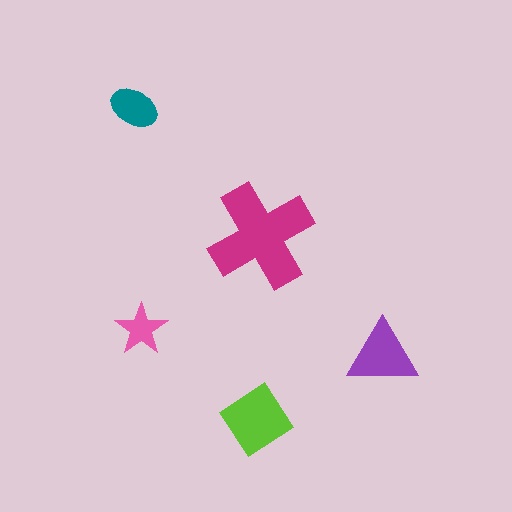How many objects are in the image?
There are 5 objects in the image.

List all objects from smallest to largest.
The pink star, the teal ellipse, the purple triangle, the lime diamond, the magenta cross.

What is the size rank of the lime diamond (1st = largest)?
2nd.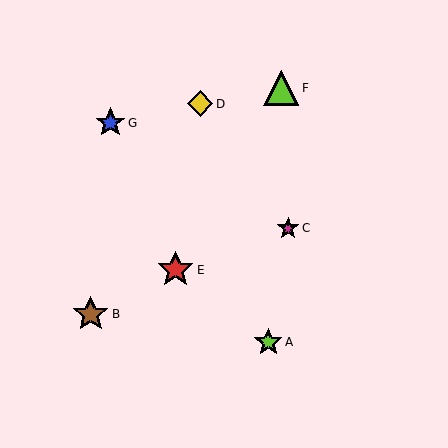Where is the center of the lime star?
The center of the lime star is at (268, 342).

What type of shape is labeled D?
Shape D is a yellow diamond.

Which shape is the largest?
The red star (labeled E) is the largest.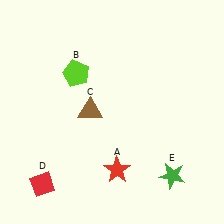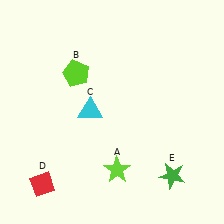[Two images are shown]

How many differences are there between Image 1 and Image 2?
There are 2 differences between the two images.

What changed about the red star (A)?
In Image 1, A is red. In Image 2, it changed to lime.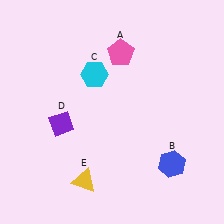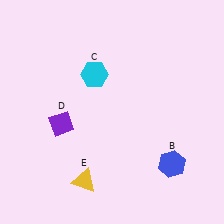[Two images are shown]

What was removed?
The pink pentagon (A) was removed in Image 2.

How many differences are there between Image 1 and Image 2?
There is 1 difference between the two images.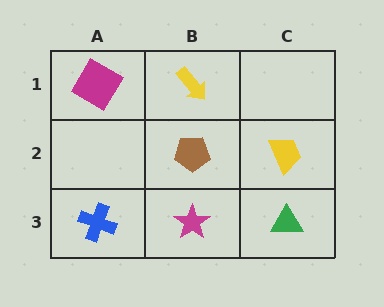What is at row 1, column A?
A magenta diamond.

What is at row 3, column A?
A blue cross.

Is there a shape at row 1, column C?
No, that cell is empty.